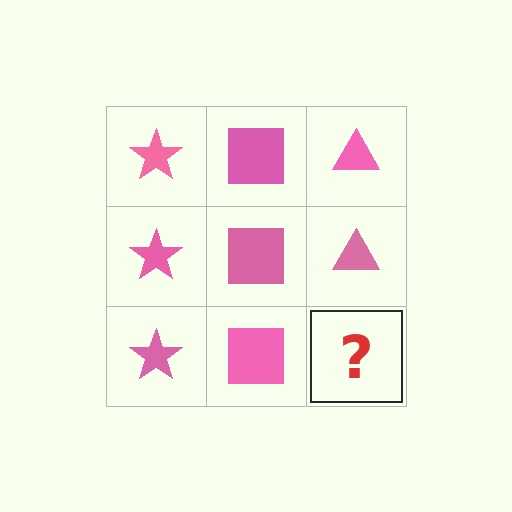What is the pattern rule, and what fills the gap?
The rule is that each column has a consistent shape. The gap should be filled with a pink triangle.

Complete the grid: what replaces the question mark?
The question mark should be replaced with a pink triangle.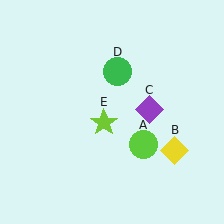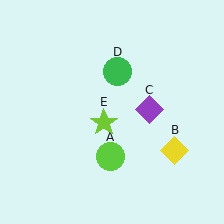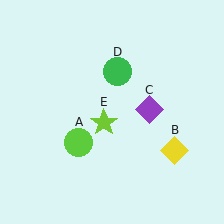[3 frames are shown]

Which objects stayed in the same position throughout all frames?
Yellow diamond (object B) and purple diamond (object C) and green circle (object D) and lime star (object E) remained stationary.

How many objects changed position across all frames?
1 object changed position: lime circle (object A).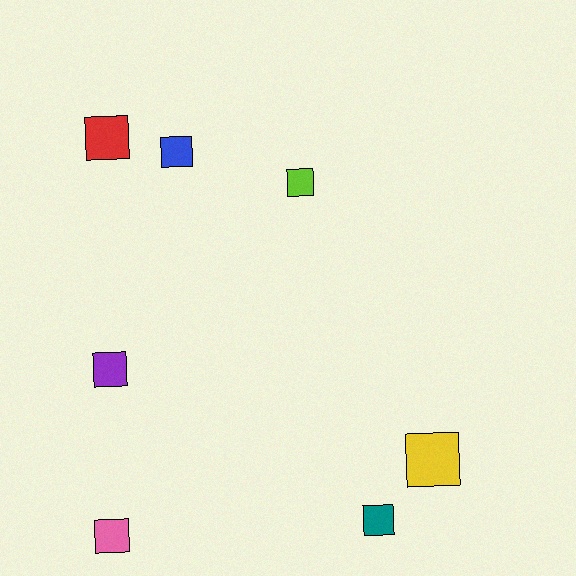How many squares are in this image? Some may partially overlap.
There are 7 squares.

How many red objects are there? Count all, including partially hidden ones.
There is 1 red object.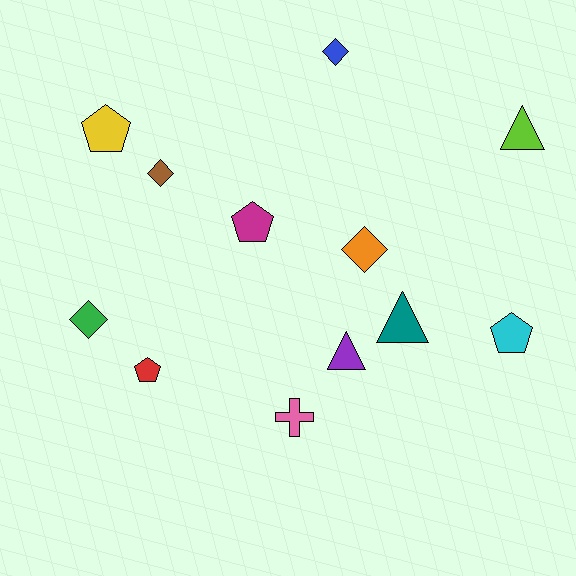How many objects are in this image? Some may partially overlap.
There are 12 objects.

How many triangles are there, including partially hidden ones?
There are 3 triangles.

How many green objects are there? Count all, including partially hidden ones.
There is 1 green object.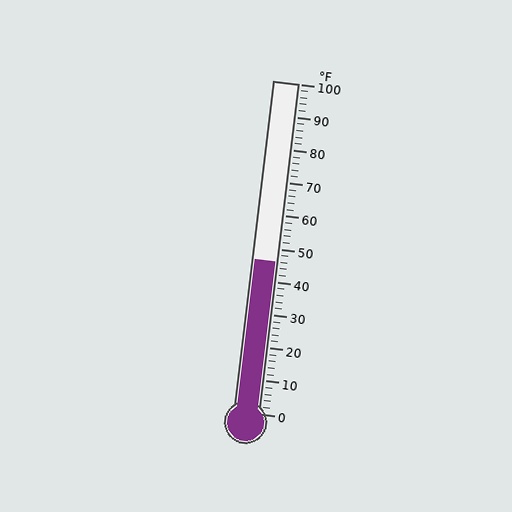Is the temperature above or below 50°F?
The temperature is below 50°F.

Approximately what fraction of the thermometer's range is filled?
The thermometer is filled to approximately 45% of its range.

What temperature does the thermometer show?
The thermometer shows approximately 46°F.